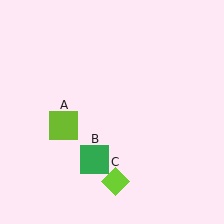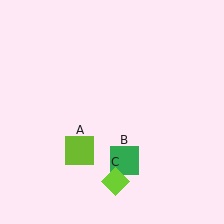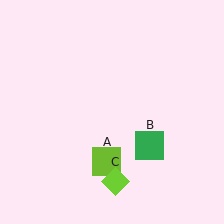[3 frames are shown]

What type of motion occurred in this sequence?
The lime square (object A), green square (object B) rotated counterclockwise around the center of the scene.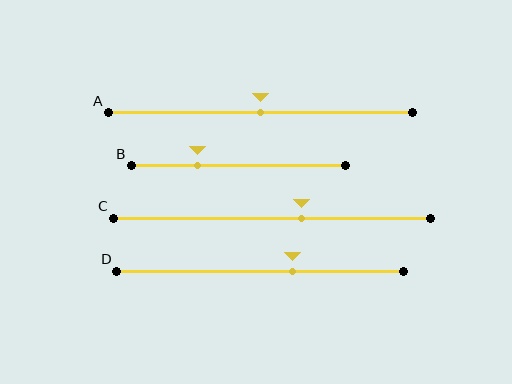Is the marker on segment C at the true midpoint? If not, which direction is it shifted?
No, the marker on segment C is shifted to the right by about 9% of the segment length.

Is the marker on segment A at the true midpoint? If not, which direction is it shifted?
Yes, the marker on segment A is at the true midpoint.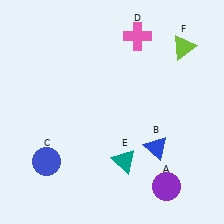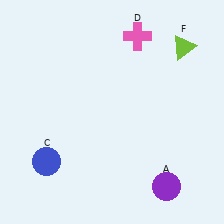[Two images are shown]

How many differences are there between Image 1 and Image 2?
There are 2 differences between the two images.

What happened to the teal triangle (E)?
The teal triangle (E) was removed in Image 2. It was in the bottom-right area of Image 1.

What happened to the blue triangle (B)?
The blue triangle (B) was removed in Image 2. It was in the bottom-right area of Image 1.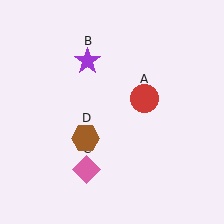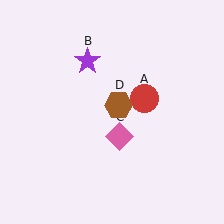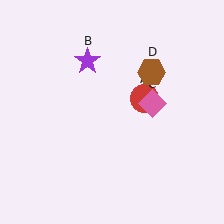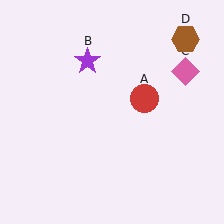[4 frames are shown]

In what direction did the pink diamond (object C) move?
The pink diamond (object C) moved up and to the right.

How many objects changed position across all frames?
2 objects changed position: pink diamond (object C), brown hexagon (object D).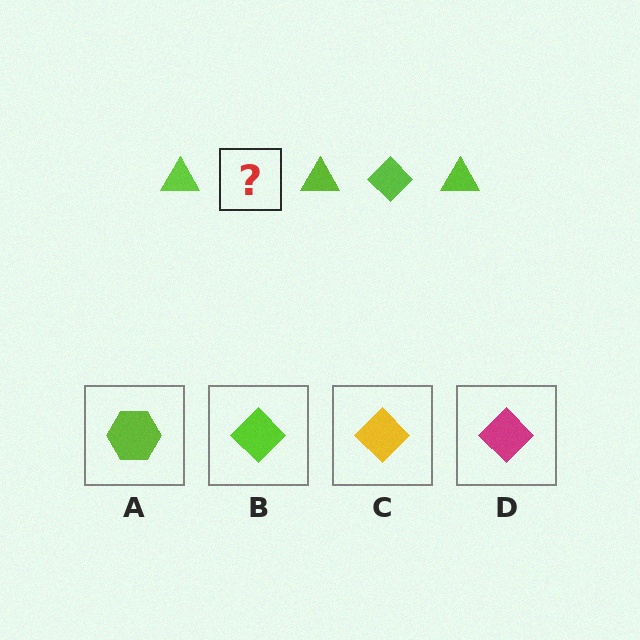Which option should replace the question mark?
Option B.